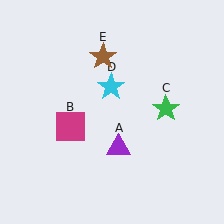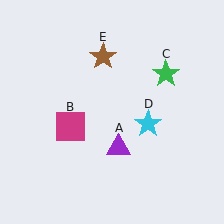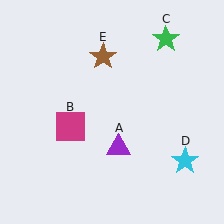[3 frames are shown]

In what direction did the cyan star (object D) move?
The cyan star (object D) moved down and to the right.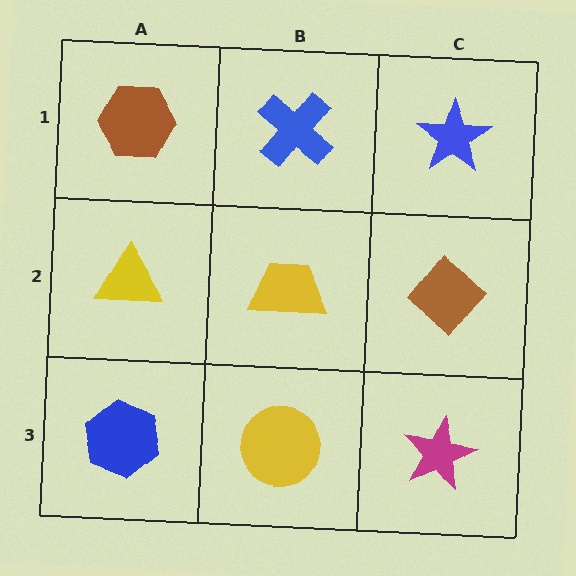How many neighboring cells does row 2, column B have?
4.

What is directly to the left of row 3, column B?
A blue hexagon.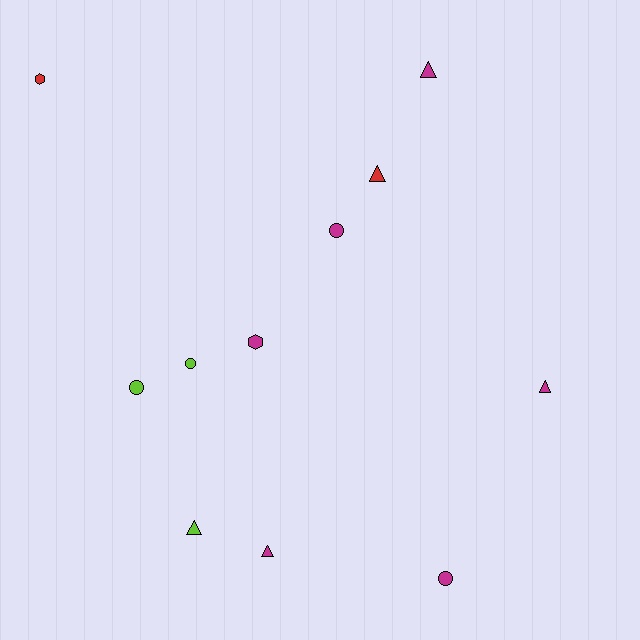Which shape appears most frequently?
Triangle, with 5 objects.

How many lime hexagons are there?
There are no lime hexagons.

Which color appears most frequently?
Magenta, with 6 objects.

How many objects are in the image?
There are 11 objects.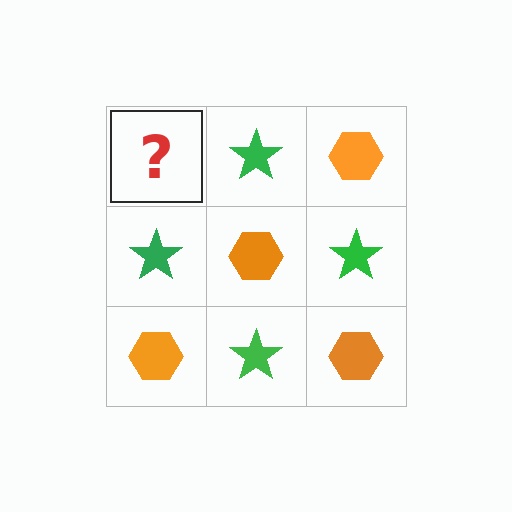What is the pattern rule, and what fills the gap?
The rule is that it alternates orange hexagon and green star in a checkerboard pattern. The gap should be filled with an orange hexagon.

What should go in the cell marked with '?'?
The missing cell should contain an orange hexagon.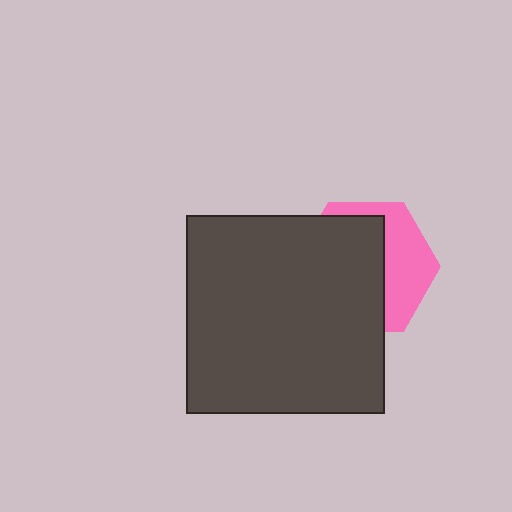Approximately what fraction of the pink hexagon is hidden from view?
Roughly 62% of the pink hexagon is hidden behind the dark gray square.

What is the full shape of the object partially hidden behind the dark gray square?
The partially hidden object is a pink hexagon.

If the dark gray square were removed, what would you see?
You would see the complete pink hexagon.